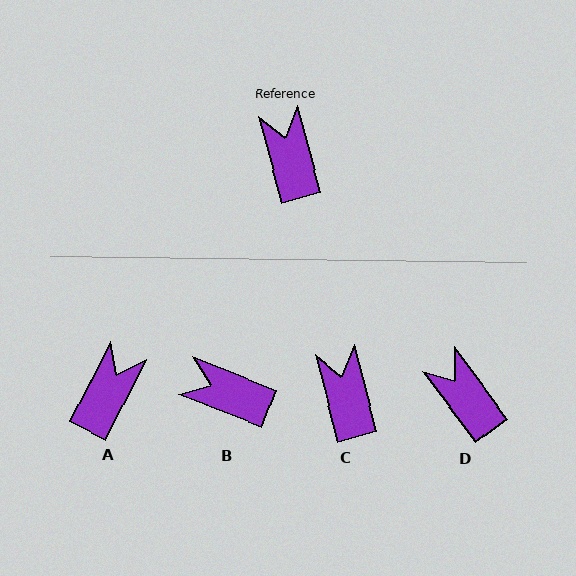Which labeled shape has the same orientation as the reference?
C.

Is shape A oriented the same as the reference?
No, it is off by about 41 degrees.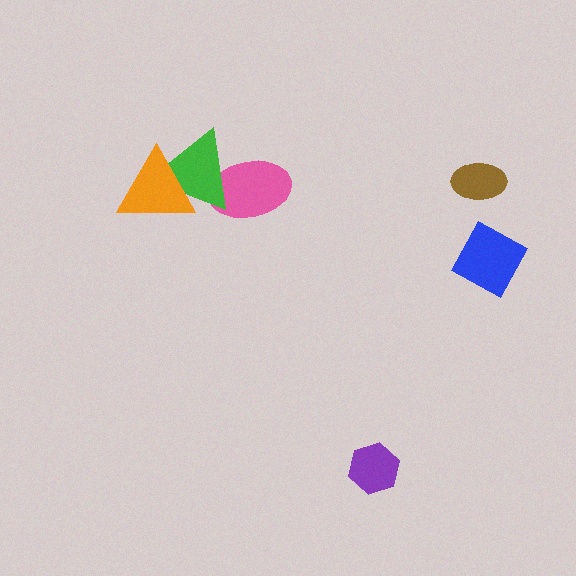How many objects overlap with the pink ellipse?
1 object overlaps with the pink ellipse.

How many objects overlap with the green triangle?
2 objects overlap with the green triangle.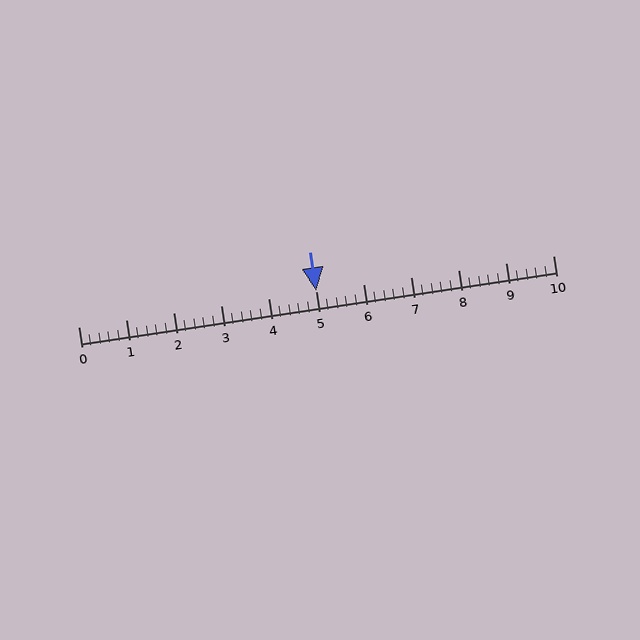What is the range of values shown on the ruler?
The ruler shows values from 0 to 10.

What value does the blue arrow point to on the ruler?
The blue arrow points to approximately 5.0.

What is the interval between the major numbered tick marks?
The major tick marks are spaced 1 units apart.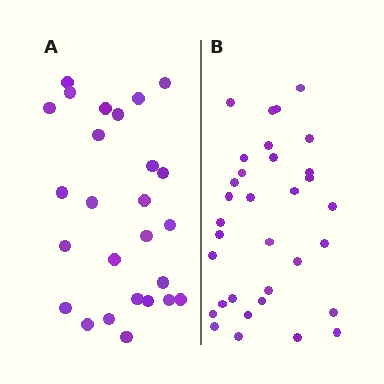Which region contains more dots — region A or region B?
Region B (the right region) has more dots.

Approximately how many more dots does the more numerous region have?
Region B has roughly 8 or so more dots than region A.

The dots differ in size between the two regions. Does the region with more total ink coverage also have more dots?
No. Region A has more total ink coverage because its dots are larger, but region B actually contains more individual dots. Total area can be misleading — the number of items is what matters here.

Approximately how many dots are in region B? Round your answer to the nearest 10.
About 30 dots. (The exact count is 33, which rounds to 30.)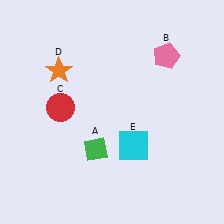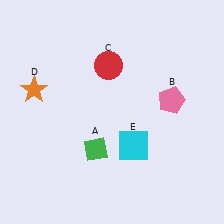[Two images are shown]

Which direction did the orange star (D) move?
The orange star (D) moved left.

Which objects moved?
The objects that moved are: the pink pentagon (B), the red circle (C), the orange star (D).